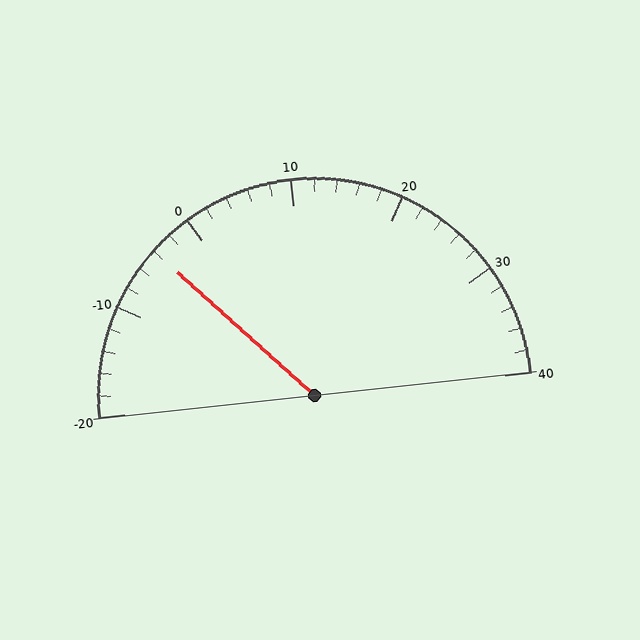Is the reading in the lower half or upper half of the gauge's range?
The reading is in the lower half of the range (-20 to 40).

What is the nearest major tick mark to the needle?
The nearest major tick mark is 0.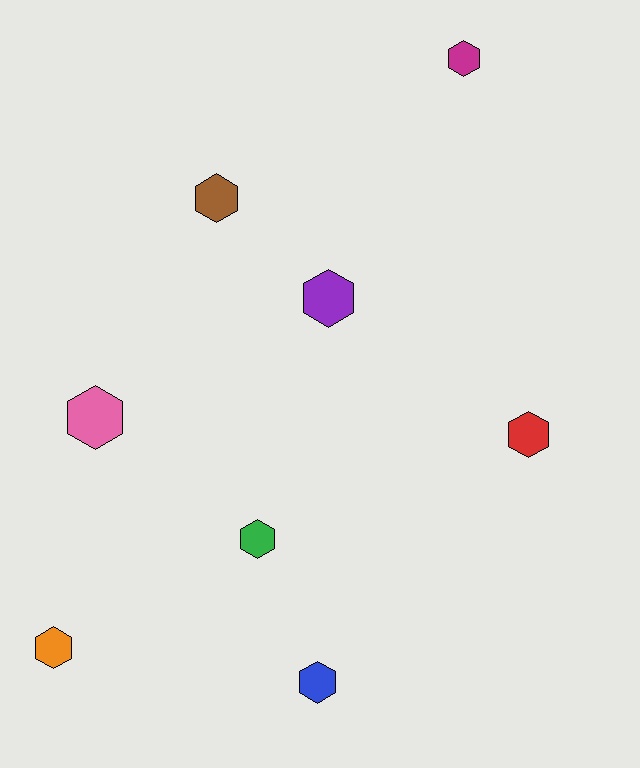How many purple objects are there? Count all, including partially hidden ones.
There is 1 purple object.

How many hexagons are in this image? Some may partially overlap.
There are 8 hexagons.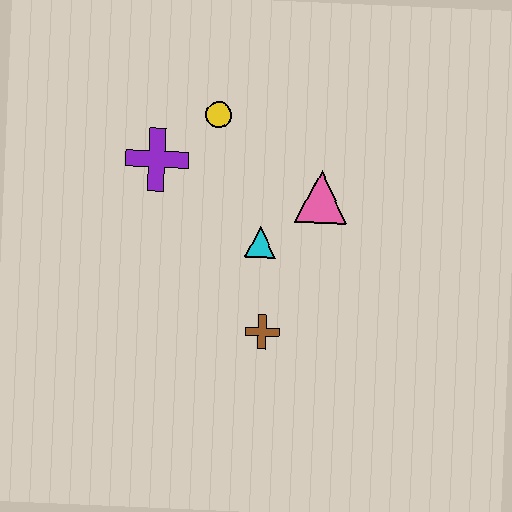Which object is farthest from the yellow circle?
The brown cross is farthest from the yellow circle.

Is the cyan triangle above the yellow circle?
No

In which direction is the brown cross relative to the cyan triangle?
The brown cross is below the cyan triangle.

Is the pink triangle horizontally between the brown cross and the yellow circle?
No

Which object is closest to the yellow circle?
The purple cross is closest to the yellow circle.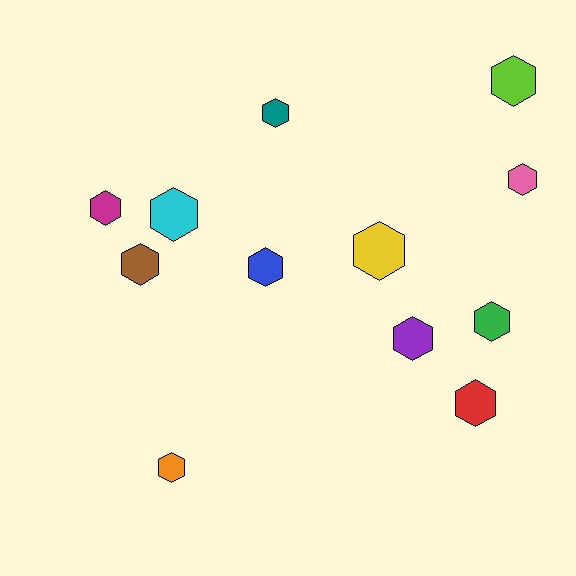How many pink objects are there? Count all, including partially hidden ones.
There is 1 pink object.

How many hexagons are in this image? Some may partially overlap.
There are 12 hexagons.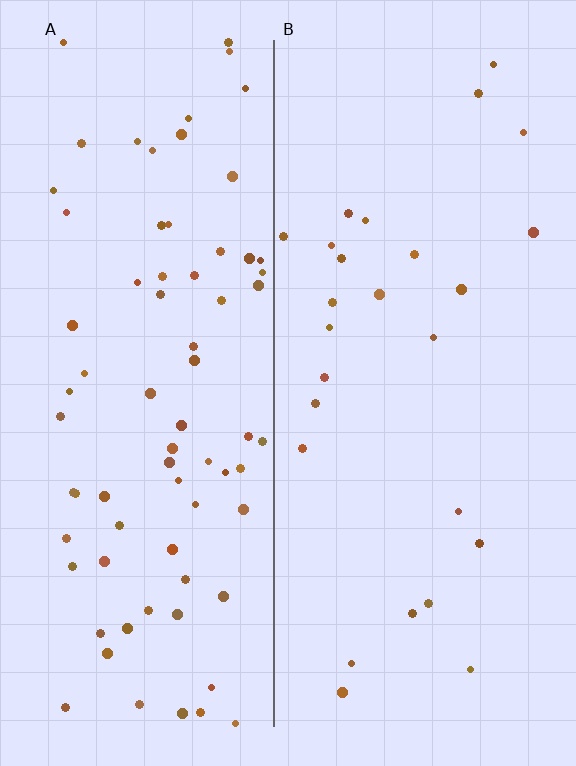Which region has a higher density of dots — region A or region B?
A (the left).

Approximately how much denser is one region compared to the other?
Approximately 2.8× — region A over region B.